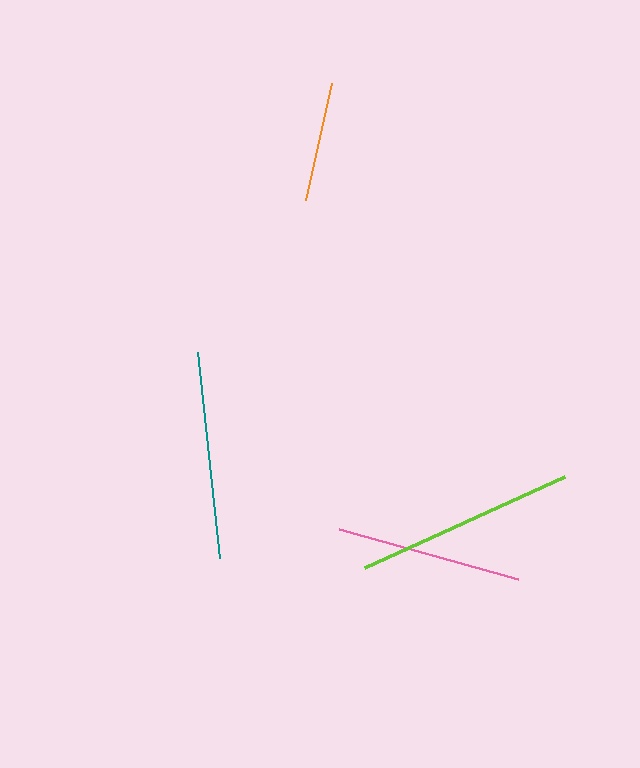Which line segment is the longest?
The lime line is the longest at approximately 220 pixels.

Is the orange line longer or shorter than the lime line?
The lime line is longer than the orange line.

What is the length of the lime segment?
The lime segment is approximately 220 pixels long.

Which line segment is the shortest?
The orange line is the shortest at approximately 121 pixels.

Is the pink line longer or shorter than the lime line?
The lime line is longer than the pink line.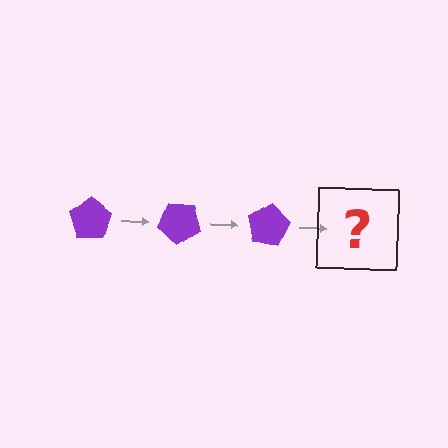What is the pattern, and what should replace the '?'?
The pattern is that the pentagon rotates 40 degrees each step. The '?' should be a purple pentagon rotated 120 degrees.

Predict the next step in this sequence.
The next step is a purple pentagon rotated 120 degrees.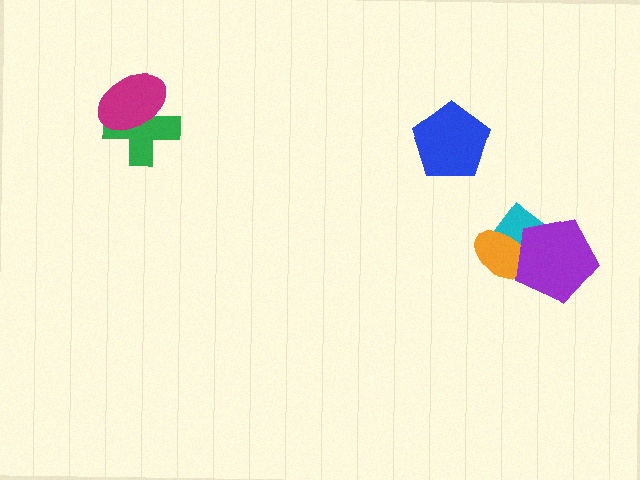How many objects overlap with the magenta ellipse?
1 object overlaps with the magenta ellipse.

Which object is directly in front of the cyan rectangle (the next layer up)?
The orange ellipse is directly in front of the cyan rectangle.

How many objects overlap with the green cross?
1 object overlaps with the green cross.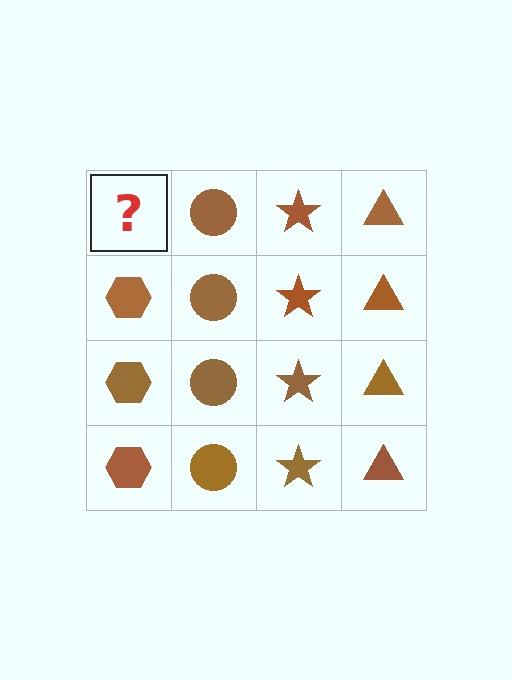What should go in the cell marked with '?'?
The missing cell should contain a brown hexagon.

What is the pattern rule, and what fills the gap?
The rule is that each column has a consistent shape. The gap should be filled with a brown hexagon.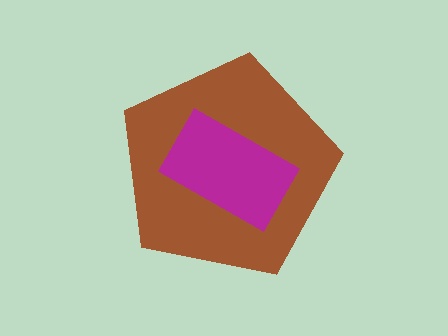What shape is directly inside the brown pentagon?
The magenta rectangle.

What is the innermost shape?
The magenta rectangle.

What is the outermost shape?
The brown pentagon.